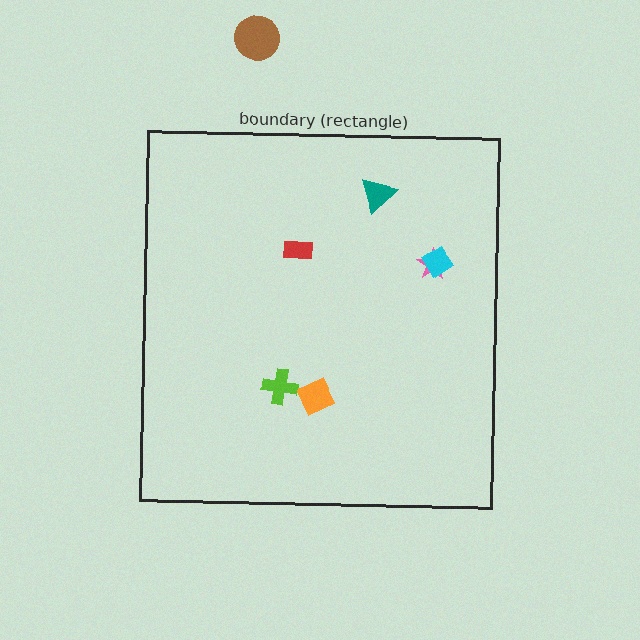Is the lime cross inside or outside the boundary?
Inside.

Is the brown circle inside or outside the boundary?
Outside.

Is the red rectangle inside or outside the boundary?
Inside.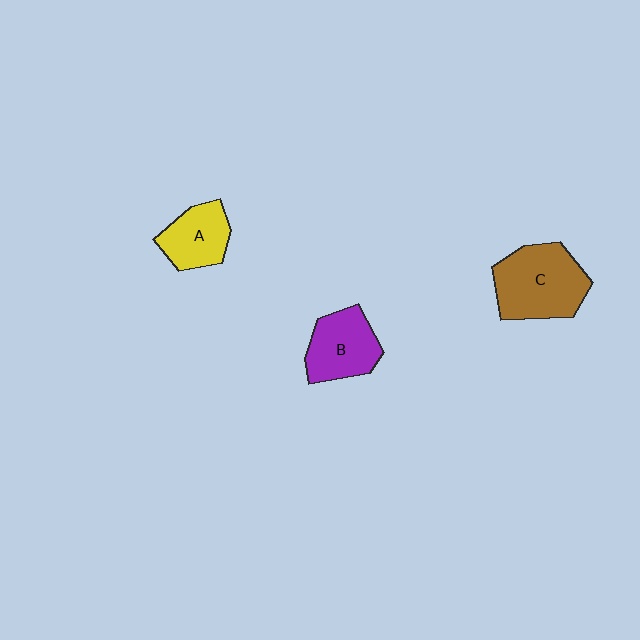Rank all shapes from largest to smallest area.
From largest to smallest: C (brown), B (purple), A (yellow).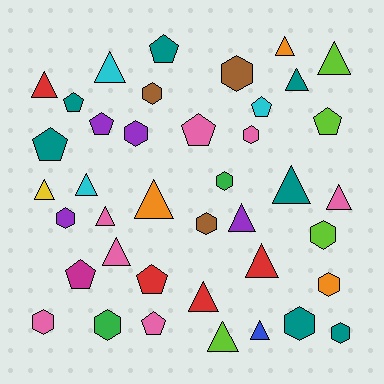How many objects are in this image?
There are 40 objects.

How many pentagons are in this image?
There are 10 pentagons.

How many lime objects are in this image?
There are 4 lime objects.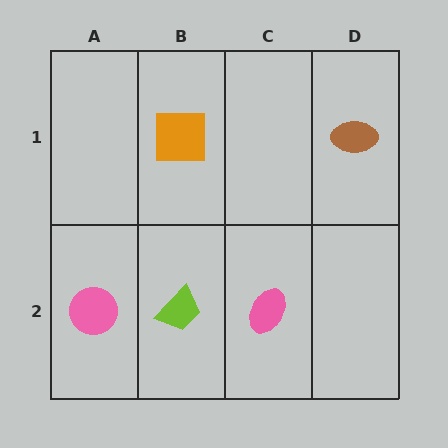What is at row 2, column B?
A lime trapezoid.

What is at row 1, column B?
An orange square.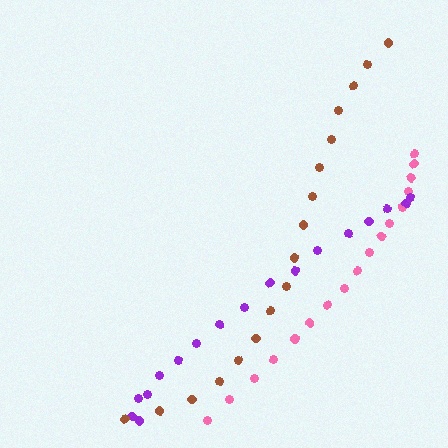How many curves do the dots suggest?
There are 3 distinct paths.